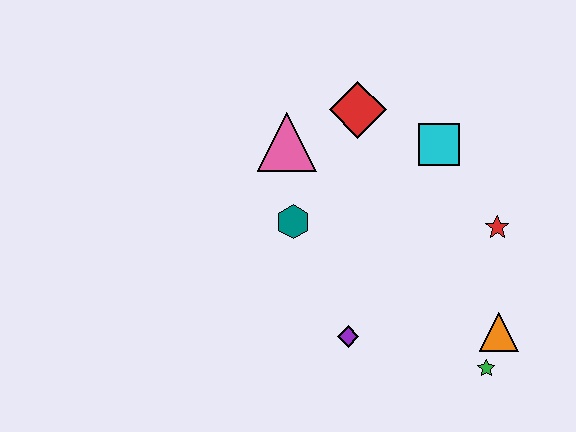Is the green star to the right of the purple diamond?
Yes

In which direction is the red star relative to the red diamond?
The red star is to the right of the red diamond.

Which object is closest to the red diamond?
The pink triangle is closest to the red diamond.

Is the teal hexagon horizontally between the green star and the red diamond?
No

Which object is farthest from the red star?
The pink triangle is farthest from the red star.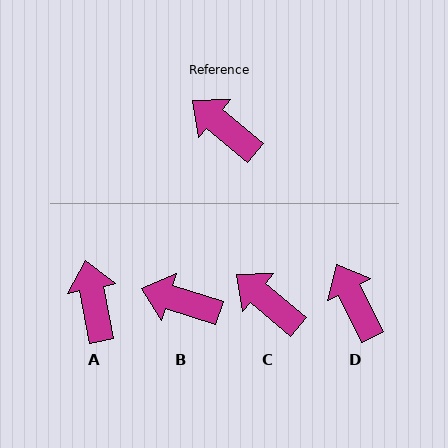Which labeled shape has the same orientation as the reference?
C.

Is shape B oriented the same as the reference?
No, it is off by about 22 degrees.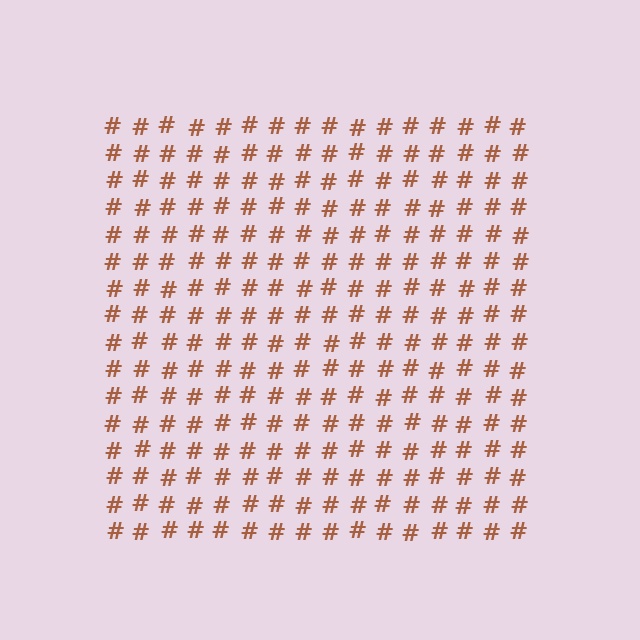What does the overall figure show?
The overall figure shows a square.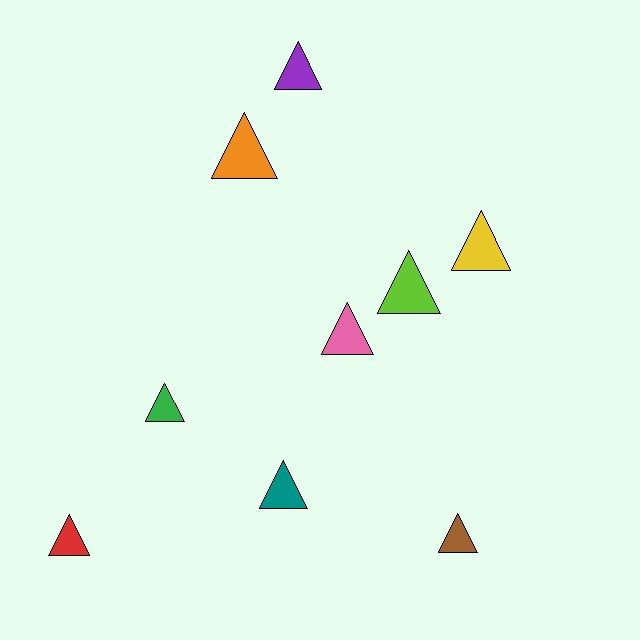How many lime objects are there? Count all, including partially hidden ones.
There is 1 lime object.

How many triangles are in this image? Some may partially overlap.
There are 9 triangles.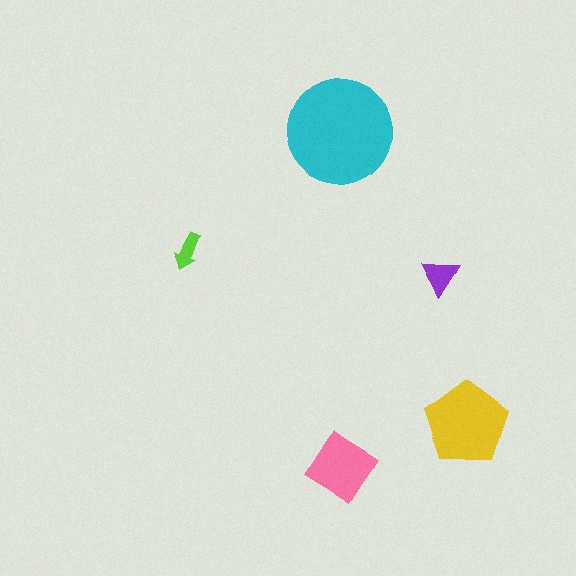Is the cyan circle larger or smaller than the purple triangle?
Larger.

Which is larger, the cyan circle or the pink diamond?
The cyan circle.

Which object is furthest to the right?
The yellow pentagon is rightmost.